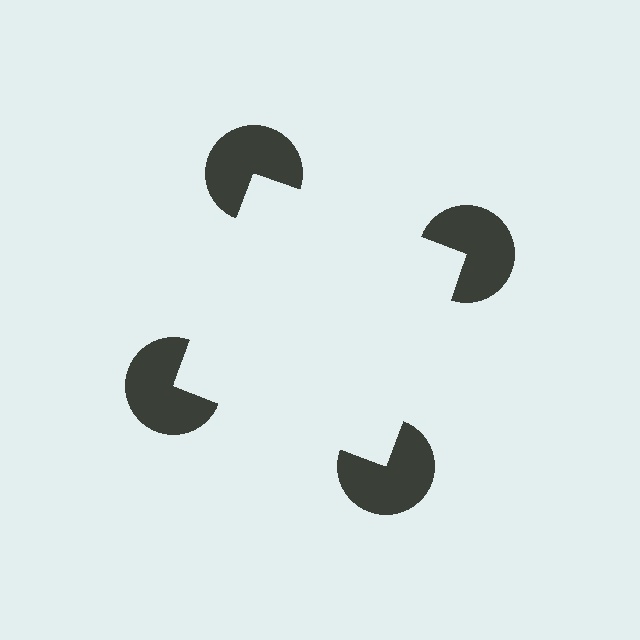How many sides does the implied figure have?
4 sides.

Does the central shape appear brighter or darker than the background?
It typically appears slightly brighter than the background, even though no actual brightness change is drawn.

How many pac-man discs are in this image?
There are 4 — one at each vertex of the illusory square.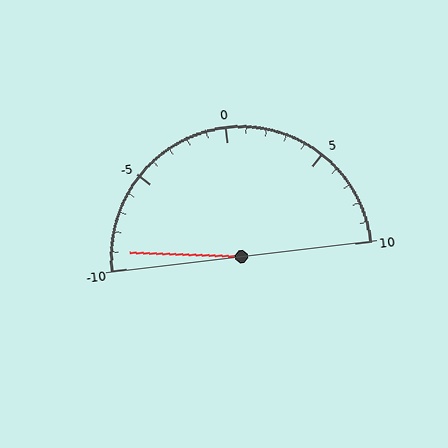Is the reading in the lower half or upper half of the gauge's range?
The reading is in the lower half of the range (-10 to 10).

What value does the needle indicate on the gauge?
The needle indicates approximately -9.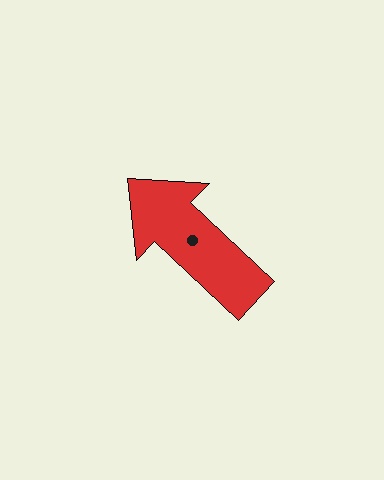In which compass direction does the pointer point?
Northwest.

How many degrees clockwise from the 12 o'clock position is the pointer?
Approximately 313 degrees.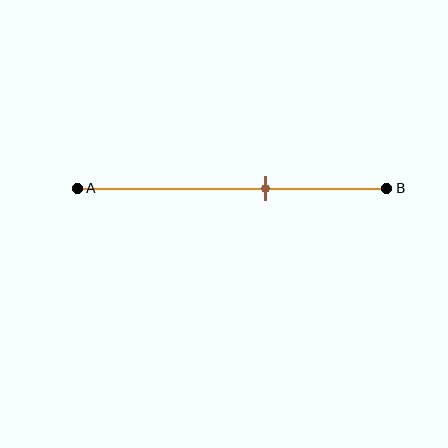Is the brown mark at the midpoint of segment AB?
No, the mark is at about 60% from A, not at the 50% midpoint.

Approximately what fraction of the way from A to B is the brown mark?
The brown mark is approximately 60% of the way from A to B.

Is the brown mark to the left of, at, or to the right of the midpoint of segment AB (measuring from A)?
The brown mark is to the right of the midpoint of segment AB.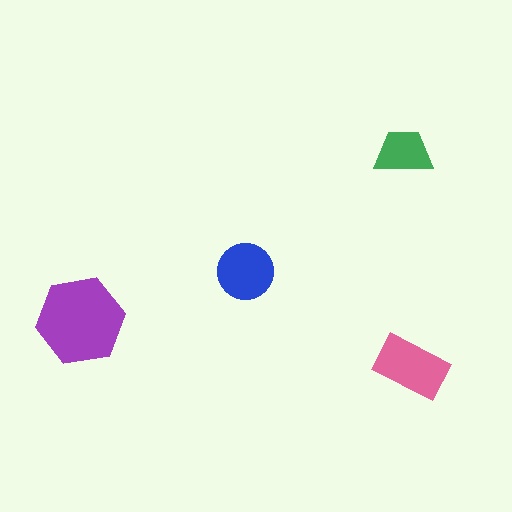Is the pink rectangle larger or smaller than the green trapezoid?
Larger.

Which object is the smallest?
The green trapezoid.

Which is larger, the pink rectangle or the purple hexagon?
The purple hexagon.